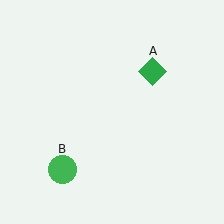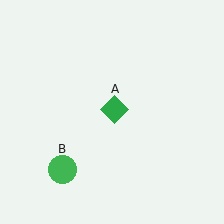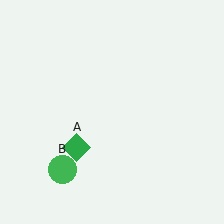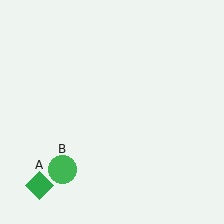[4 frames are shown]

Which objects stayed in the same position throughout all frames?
Green circle (object B) remained stationary.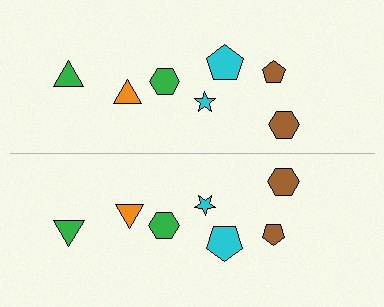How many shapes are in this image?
There are 14 shapes in this image.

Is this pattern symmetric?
Yes, this pattern has bilateral (reflection) symmetry.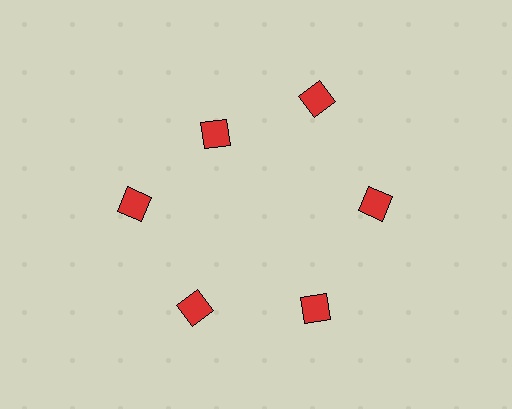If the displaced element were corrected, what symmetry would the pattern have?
It would have 6-fold rotational symmetry — the pattern would map onto itself every 60 degrees.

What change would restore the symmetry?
The symmetry would be restored by moving it outward, back onto the ring so that all 6 squares sit at equal angles and equal distance from the center.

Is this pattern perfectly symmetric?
No. The 6 red squares are arranged in a ring, but one element near the 11 o'clock position is pulled inward toward the center, breaking the 6-fold rotational symmetry.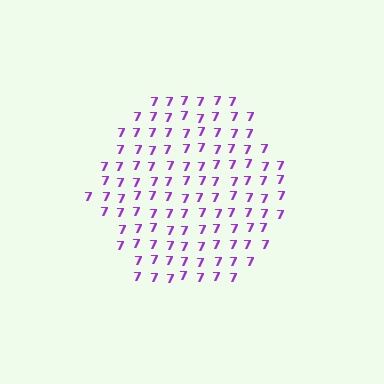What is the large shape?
The large shape is a hexagon.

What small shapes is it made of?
It is made of small digit 7's.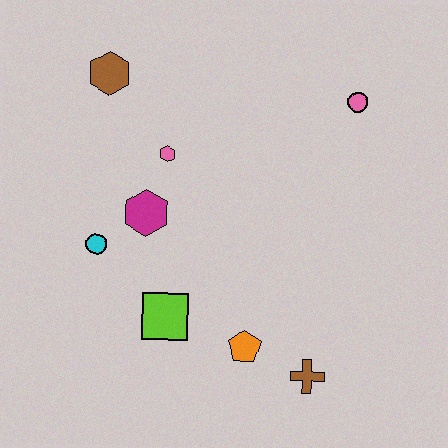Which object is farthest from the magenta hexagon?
The pink circle is farthest from the magenta hexagon.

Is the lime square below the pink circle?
Yes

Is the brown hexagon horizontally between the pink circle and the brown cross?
No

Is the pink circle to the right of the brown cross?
Yes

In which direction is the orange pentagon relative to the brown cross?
The orange pentagon is to the left of the brown cross.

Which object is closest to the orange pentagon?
The brown cross is closest to the orange pentagon.